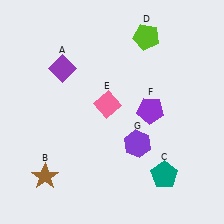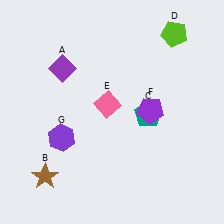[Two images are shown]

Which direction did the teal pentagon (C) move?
The teal pentagon (C) moved up.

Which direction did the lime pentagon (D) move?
The lime pentagon (D) moved right.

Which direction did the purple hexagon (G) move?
The purple hexagon (G) moved left.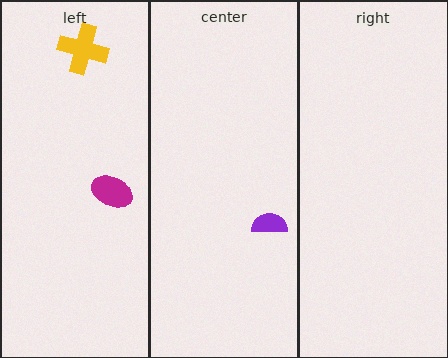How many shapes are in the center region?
1.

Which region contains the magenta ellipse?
The left region.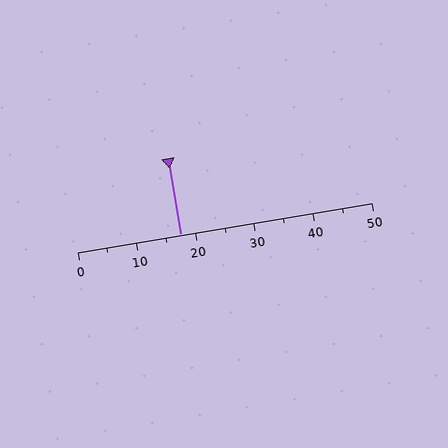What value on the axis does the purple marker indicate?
The marker indicates approximately 17.5.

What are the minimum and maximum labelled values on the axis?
The axis runs from 0 to 50.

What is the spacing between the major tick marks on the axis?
The major ticks are spaced 10 apart.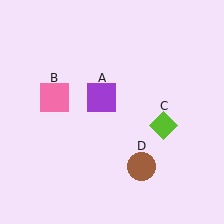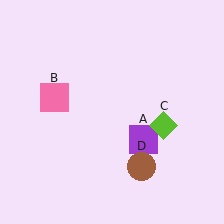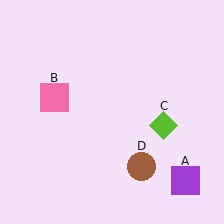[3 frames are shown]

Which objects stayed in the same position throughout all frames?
Pink square (object B) and lime diamond (object C) and brown circle (object D) remained stationary.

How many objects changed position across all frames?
1 object changed position: purple square (object A).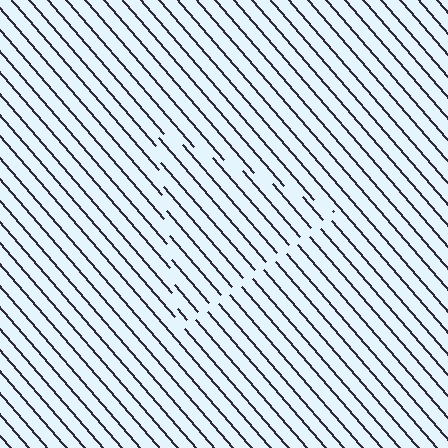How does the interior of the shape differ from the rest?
The interior of the shape contains the same grating, shifted by half a period — the contour is defined by the phase discontinuity where line-ends from the inner and outer gratings abut.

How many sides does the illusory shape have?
3 sides — the line-ends trace a triangle.